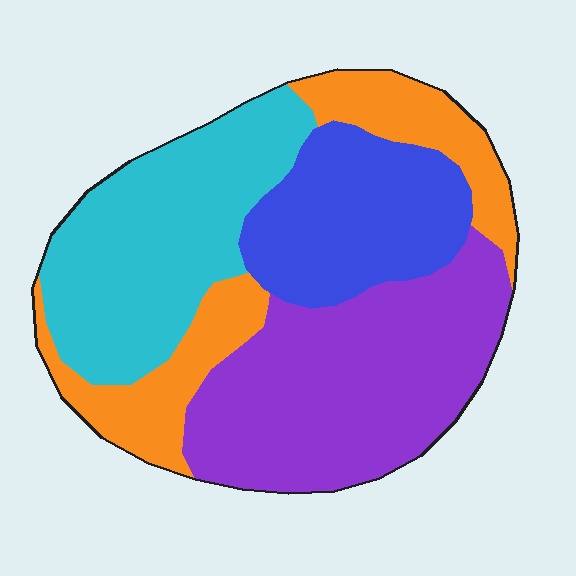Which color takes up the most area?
Purple, at roughly 35%.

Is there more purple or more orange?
Purple.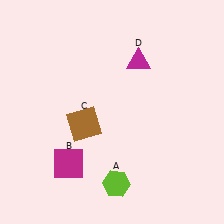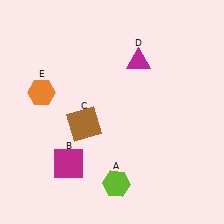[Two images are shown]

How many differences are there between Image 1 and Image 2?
There is 1 difference between the two images.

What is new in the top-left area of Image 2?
An orange hexagon (E) was added in the top-left area of Image 2.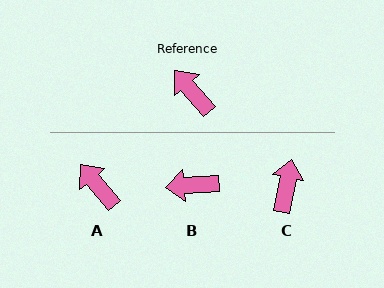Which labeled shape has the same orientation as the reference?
A.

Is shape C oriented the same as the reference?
No, it is off by about 51 degrees.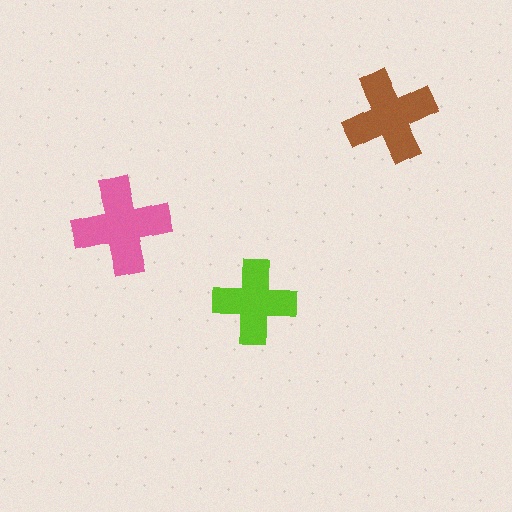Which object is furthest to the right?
The brown cross is rightmost.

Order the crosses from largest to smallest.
the pink one, the brown one, the lime one.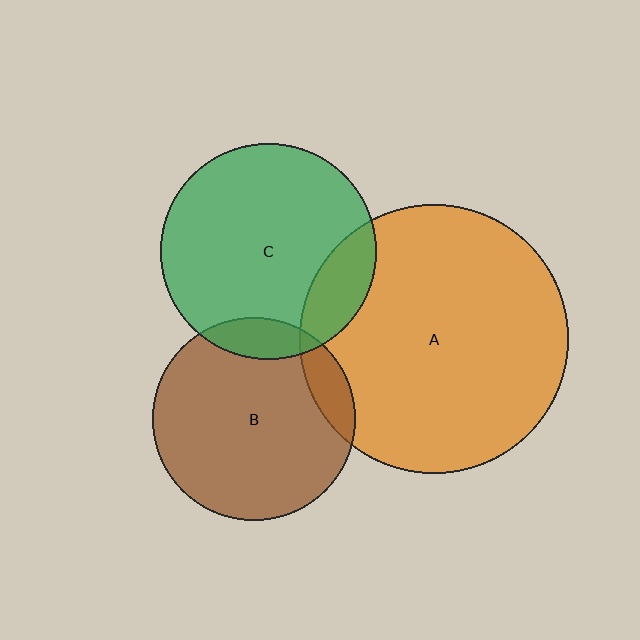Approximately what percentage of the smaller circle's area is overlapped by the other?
Approximately 10%.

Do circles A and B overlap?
Yes.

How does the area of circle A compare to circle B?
Approximately 1.7 times.